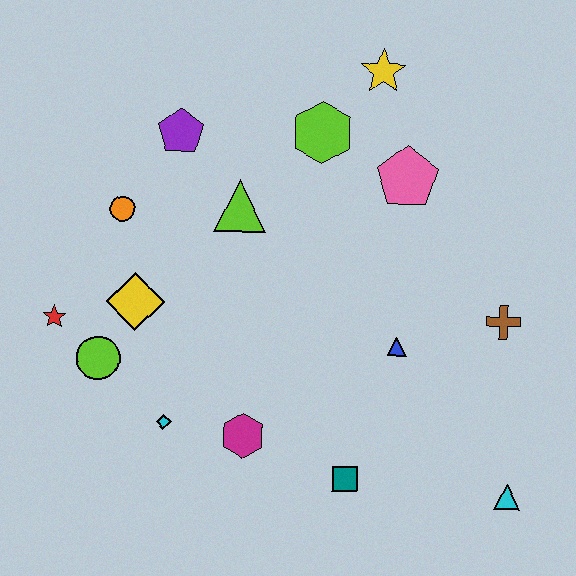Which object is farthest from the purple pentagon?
The cyan triangle is farthest from the purple pentagon.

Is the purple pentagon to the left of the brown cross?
Yes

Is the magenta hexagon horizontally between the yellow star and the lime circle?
Yes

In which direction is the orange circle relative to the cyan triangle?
The orange circle is to the left of the cyan triangle.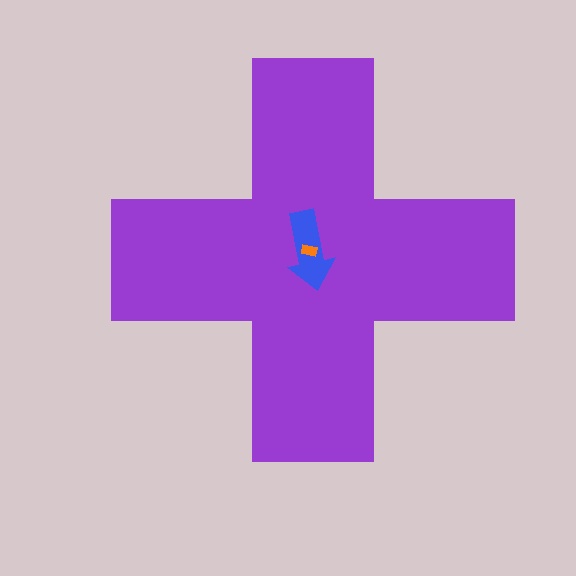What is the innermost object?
The orange rectangle.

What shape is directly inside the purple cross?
The blue arrow.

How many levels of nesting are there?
3.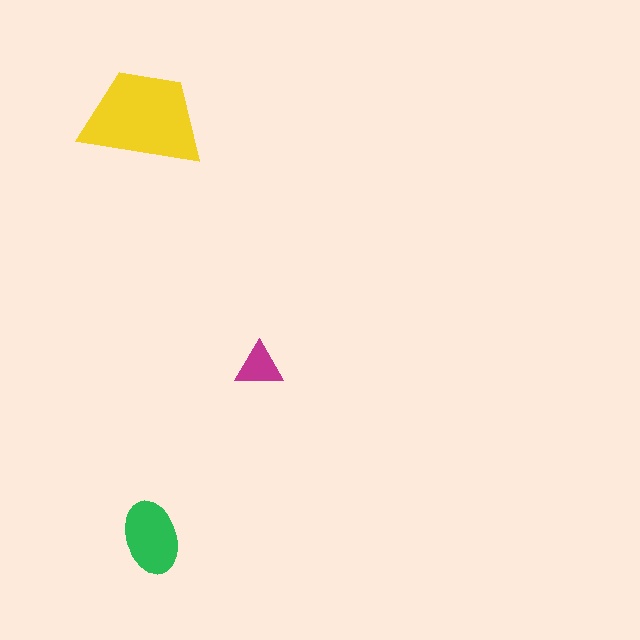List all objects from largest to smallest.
The yellow trapezoid, the green ellipse, the magenta triangle.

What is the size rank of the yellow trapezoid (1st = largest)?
1st.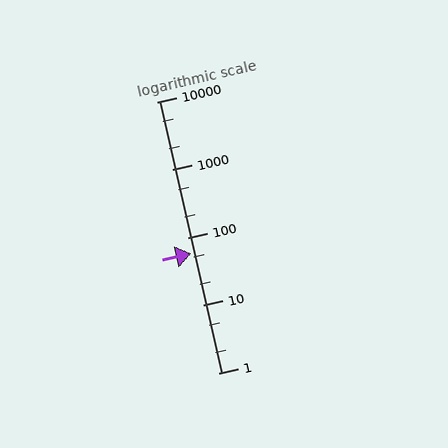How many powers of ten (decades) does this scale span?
The scale spans 4 decades, from 1 to 10000.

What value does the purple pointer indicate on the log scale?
The pointer indicates approximately 58.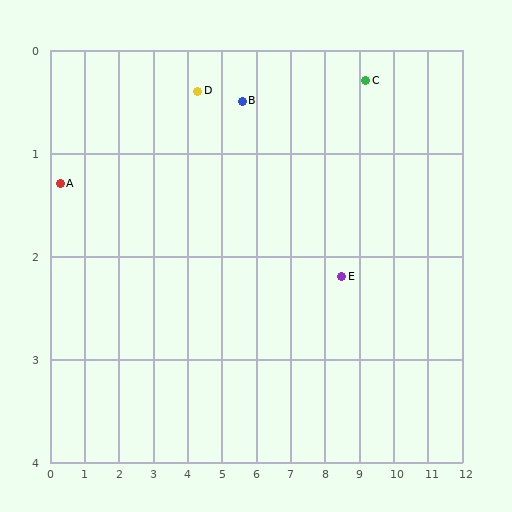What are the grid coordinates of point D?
Point D is at approximately (4.3, 0.4).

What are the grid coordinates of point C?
Point C is at approximately (9.2, 0.3).